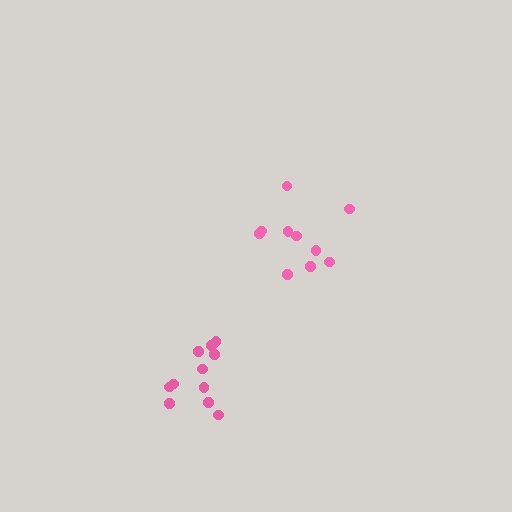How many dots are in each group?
Group 1: 10 dots, Group 2: 11 dots (21 total).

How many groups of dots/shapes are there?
There are 2 groups.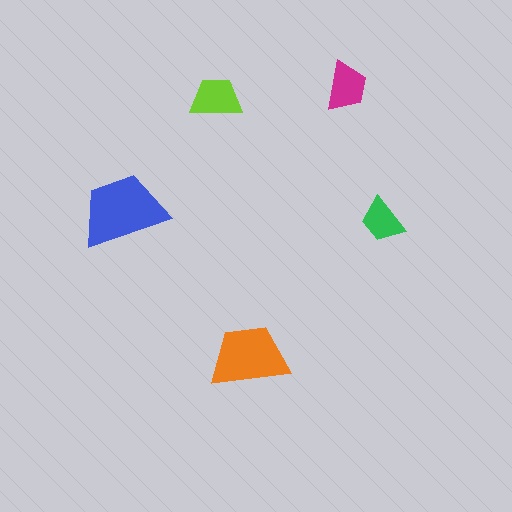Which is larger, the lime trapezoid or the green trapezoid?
The lime one.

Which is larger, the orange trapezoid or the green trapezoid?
The orange one.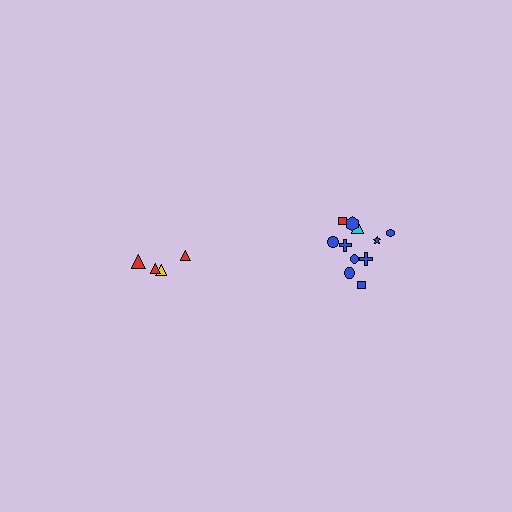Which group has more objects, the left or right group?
The right group.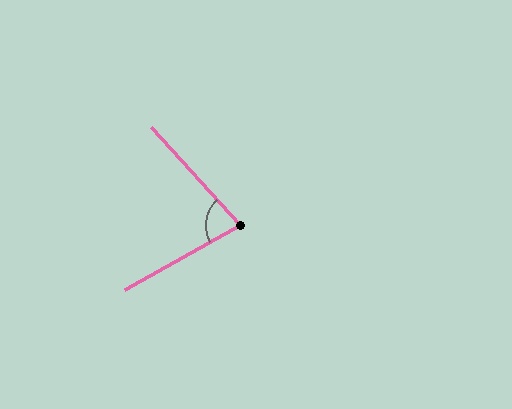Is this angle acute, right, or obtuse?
It is acute.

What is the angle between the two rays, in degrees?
Approximately 77 degrees.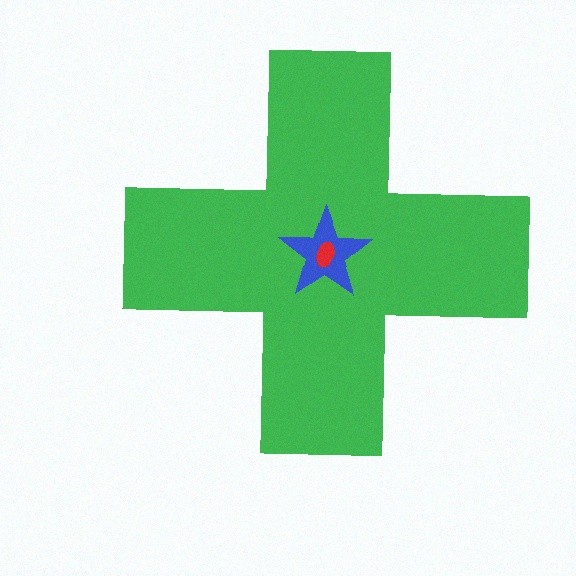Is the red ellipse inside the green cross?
Yes.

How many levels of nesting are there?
3.